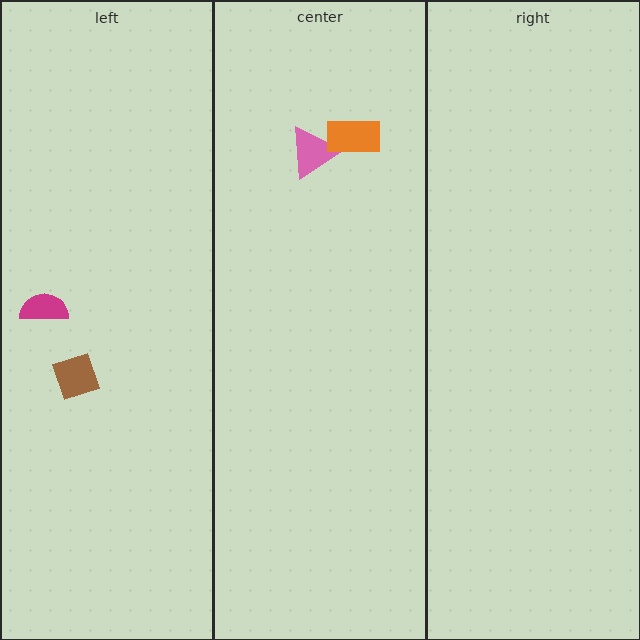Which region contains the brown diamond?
The left region.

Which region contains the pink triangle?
The center region.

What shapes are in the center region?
The pink triangle, the orange rectangle.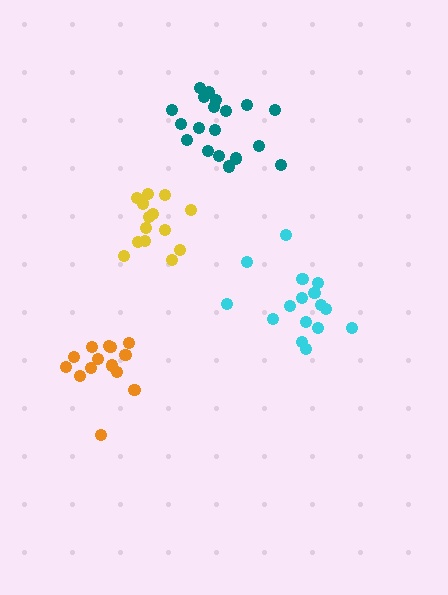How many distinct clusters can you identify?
There are 4 distinct clusters.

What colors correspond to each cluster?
The clusters are colored: teal, yellow, cyan, orange.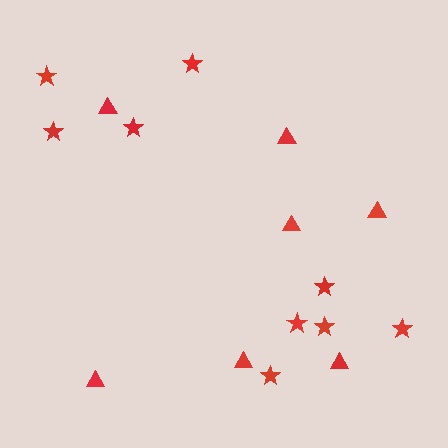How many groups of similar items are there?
There are 2 groups: one group of stars (9) and one group of triangles (7).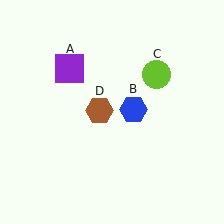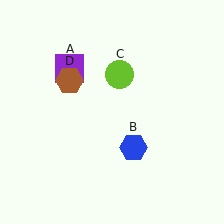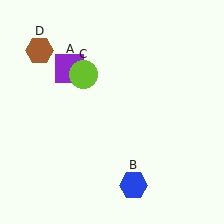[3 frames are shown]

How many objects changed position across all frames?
3 objects changed position: blue hexagon (object B), lime circle (object C), brown hexagon (object D).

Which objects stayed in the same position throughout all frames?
Purple square (object A) remained stationary.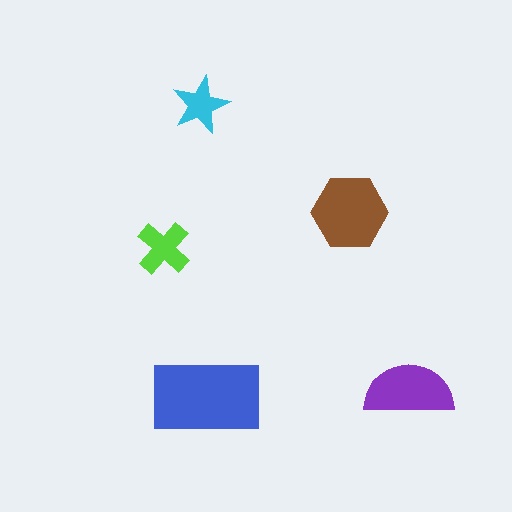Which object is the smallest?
The cyan star.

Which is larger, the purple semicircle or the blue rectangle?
The blue rectangle.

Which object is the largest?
The blue rectangle.